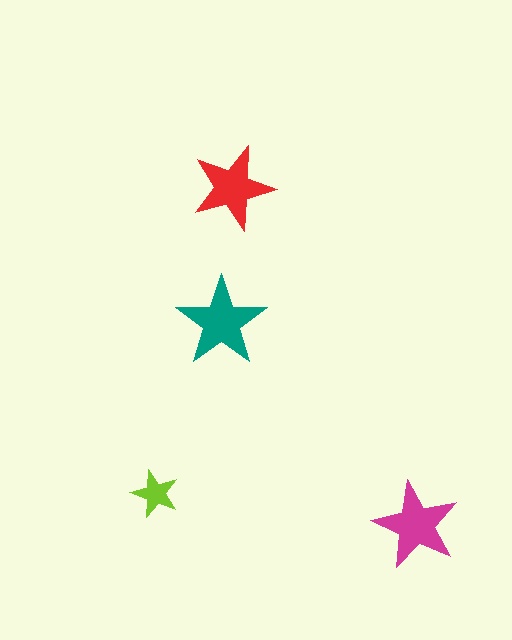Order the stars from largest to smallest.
the teal one, the magenta one, the red one, the lime one.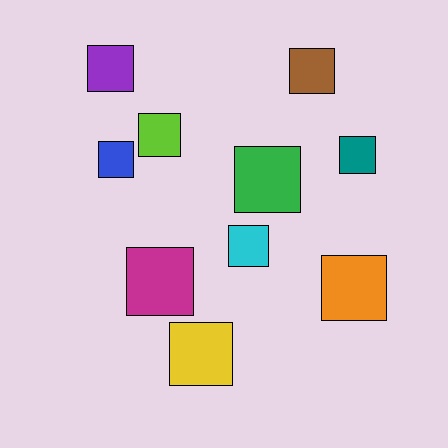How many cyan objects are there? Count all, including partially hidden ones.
There is 1 cyan object.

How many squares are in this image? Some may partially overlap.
There are 10 squares.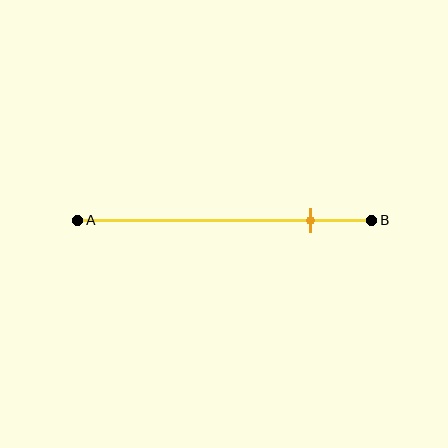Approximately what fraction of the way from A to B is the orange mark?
The orange mark is approximately 80% of the way from A to B.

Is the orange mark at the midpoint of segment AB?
No, the mark is at about 80% from A, not at the 50% midpoint.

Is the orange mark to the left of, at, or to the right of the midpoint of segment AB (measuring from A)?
The orange mark is to the right of the midpoint of segment AB.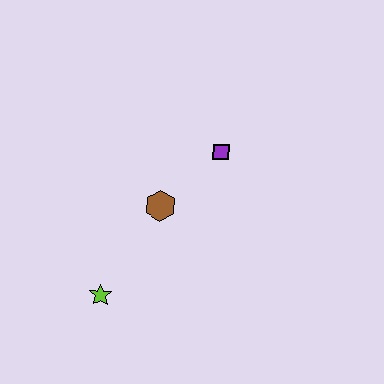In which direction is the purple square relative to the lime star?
The purple square is above the lime star.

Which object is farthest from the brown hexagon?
The lime star is farthest from the brown hexagon.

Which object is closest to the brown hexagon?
The purple square is closest to the brown hexagon.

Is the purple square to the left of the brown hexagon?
No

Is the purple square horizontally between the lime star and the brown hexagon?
No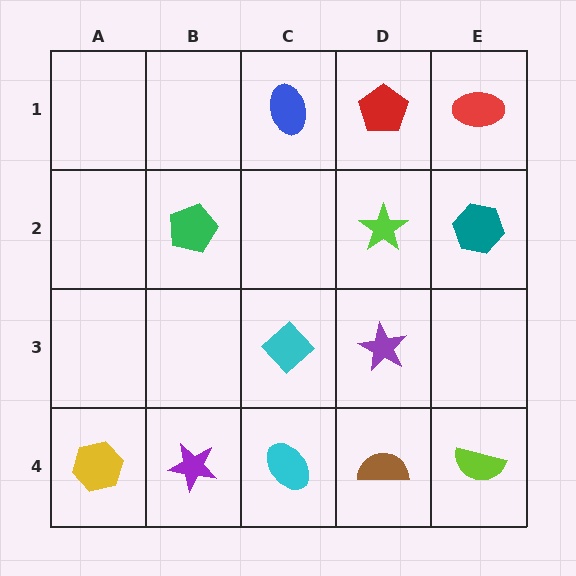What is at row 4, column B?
A purple star.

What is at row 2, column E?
A teal hexagon.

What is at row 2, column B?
A green pentagon.